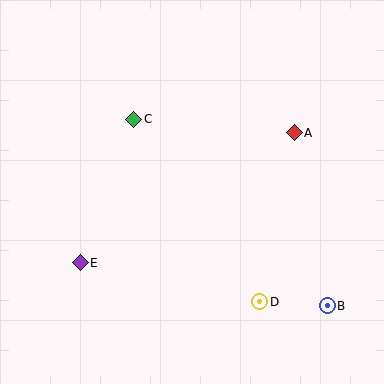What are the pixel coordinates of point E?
Point E is at (80, 263).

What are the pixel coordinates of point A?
Point A is at (294, 133).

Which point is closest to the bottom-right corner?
Point B is closest to the bottom-right corner.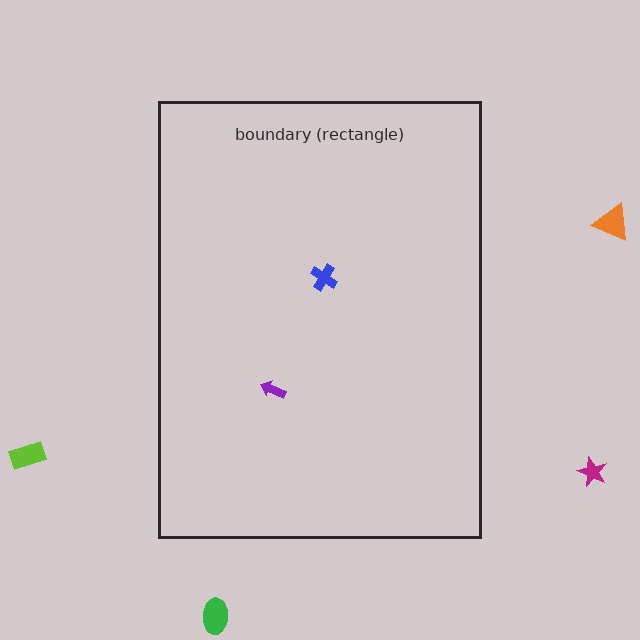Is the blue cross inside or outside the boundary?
Inside.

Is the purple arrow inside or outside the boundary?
Inside.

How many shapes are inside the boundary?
2 inside, 4 outside.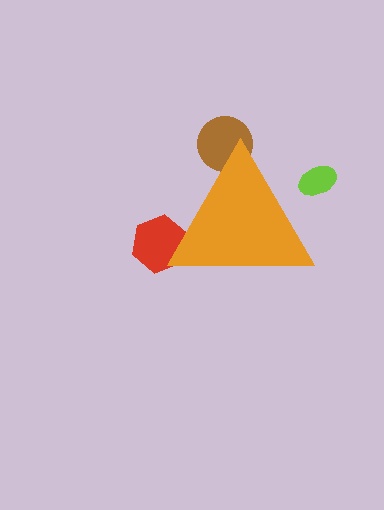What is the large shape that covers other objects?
An orange triangle.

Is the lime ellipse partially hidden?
Yes, the lime ellipse is partially hidden behind the orange triangle.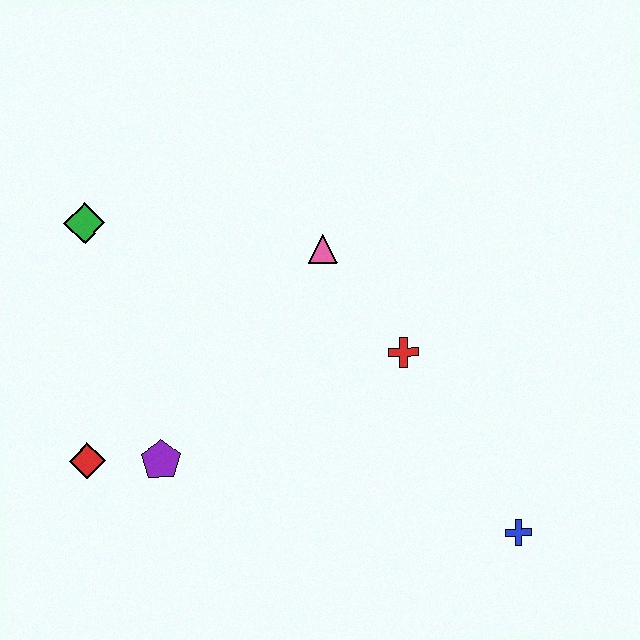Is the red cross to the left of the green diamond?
No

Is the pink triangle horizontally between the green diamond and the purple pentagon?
No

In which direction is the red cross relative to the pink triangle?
The red cross is below the pink triangle.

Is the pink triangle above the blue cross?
Yes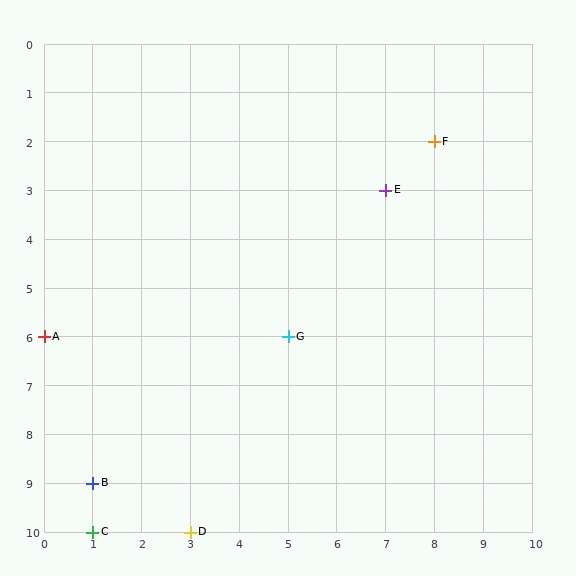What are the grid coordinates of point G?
Point G is at grid coordinates (5, 6).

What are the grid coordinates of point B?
Point B is at grid coordinates (1, 9).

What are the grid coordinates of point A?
Point A is at grid coordinates (0, 6).